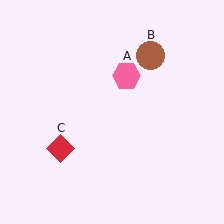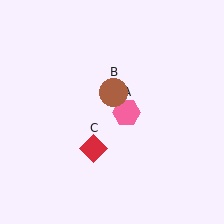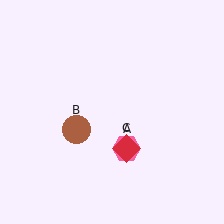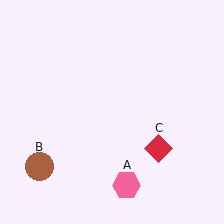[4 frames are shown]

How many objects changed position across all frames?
3 objects changed position: pink hexagon (object A), brown circle (object B), red diamond (object C).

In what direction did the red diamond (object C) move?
The red diamond (object C) moved right.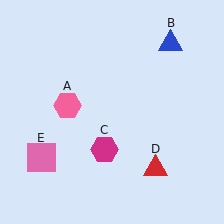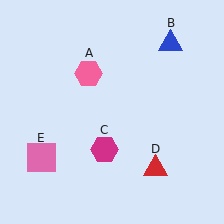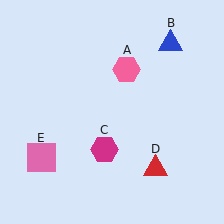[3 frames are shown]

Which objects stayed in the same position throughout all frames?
Blue triangle (object B) and magenta hexagon (object C) and red triangle (object D) and pink square (object E) remained stationary.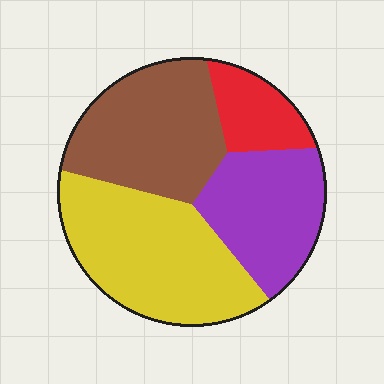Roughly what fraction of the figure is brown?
Brown takes up between a quarter and a half of the figure.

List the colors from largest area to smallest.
From largest to smallest: yellow, brown, purple, red.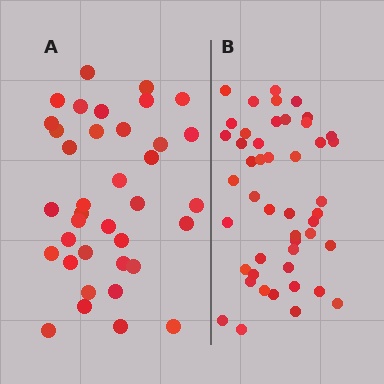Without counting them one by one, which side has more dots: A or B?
Region B (the right region) has more dots.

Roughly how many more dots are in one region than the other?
Region B has roughly 10 or so more dots than region A.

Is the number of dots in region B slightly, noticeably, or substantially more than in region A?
Region B has noticeably more, but not dramatically so. The ratio is roughly 1.3 to 1.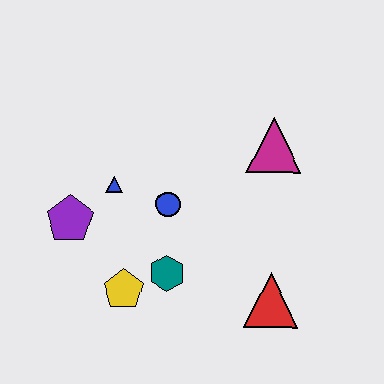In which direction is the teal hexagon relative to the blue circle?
The teal hexagon is below the blue circle.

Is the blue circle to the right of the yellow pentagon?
Yes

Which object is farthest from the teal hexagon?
The magenta triangle is farthest from the teal hexagon.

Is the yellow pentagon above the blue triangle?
No